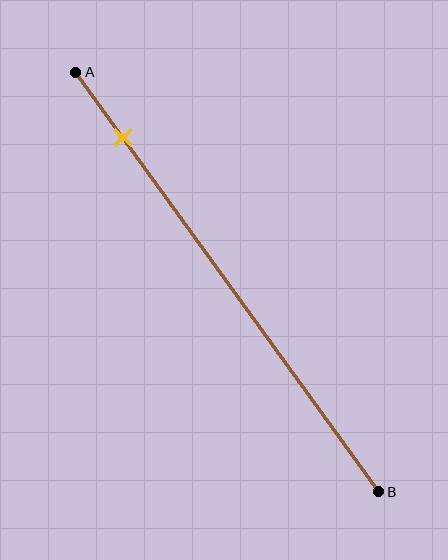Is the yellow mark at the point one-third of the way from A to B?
No, the mark is at about 15% from A, not at the 33% one-third point.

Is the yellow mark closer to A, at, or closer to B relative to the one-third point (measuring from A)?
The yellow mark is closer to point A than the one-third point of segment AB.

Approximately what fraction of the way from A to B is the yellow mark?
The yellow mark is approximately 15% of the way from A to B.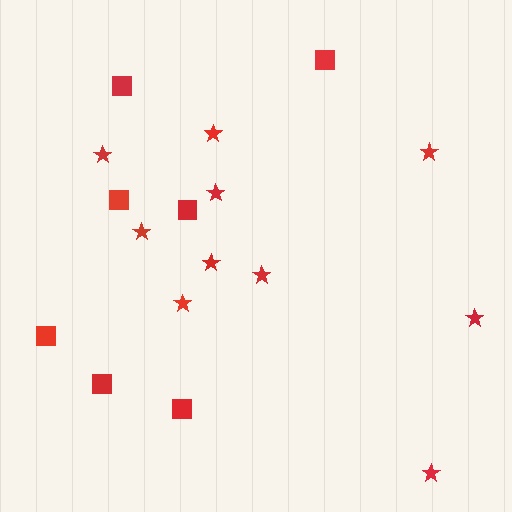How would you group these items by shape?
There are 2 groups: one group of squares (7) and one group of stars (10).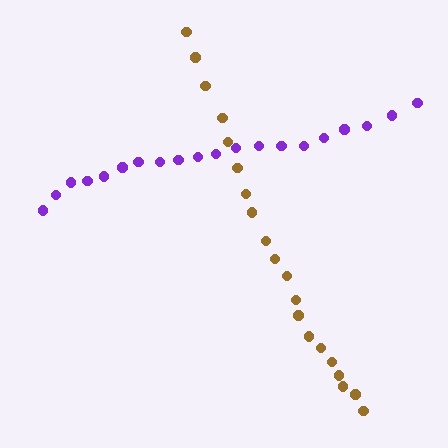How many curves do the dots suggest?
There are 2 distinct paths.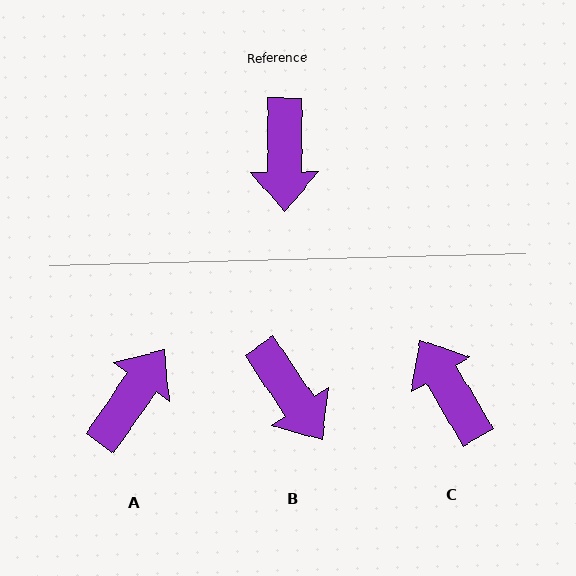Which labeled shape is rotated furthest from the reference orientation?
C, about 149 degrees away.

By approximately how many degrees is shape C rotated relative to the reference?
Approximately 149 degrees clockwise.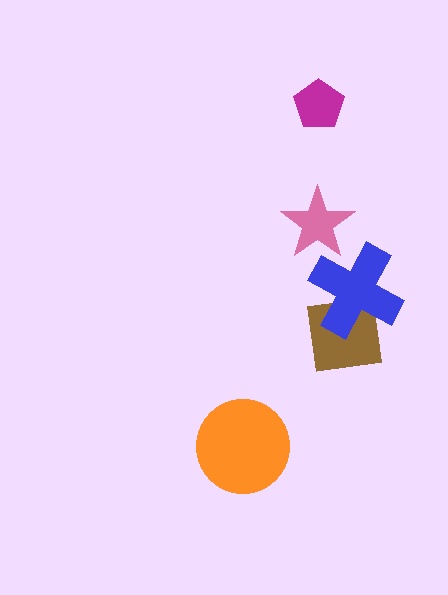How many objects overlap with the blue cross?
2 objects overlap with the blue cross.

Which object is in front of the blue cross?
The pink star is in front of the blue cross.